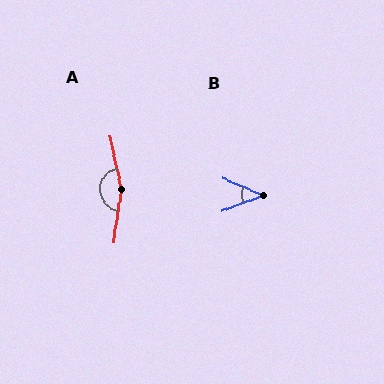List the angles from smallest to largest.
B (44°), A (160°).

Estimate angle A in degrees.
Approximately 160 degrees.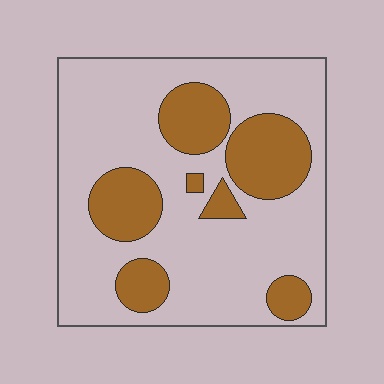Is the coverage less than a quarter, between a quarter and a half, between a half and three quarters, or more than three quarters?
Between a quarter and a half.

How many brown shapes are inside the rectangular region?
7.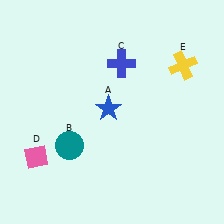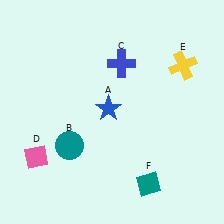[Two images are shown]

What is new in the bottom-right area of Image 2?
A teal diamond (F) was added in the bottom-right area of Image 2.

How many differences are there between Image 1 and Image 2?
There is 1 difference between the two images.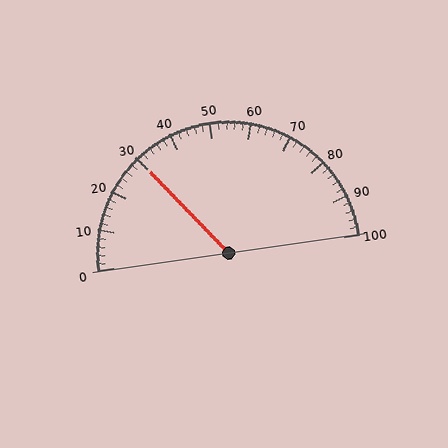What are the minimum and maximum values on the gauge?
The gauge ranges from 0 to 100.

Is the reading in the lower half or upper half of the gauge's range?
The reading is in the lower half of the range (0 to 100).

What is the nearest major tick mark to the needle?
The nearest major tick mark is 30.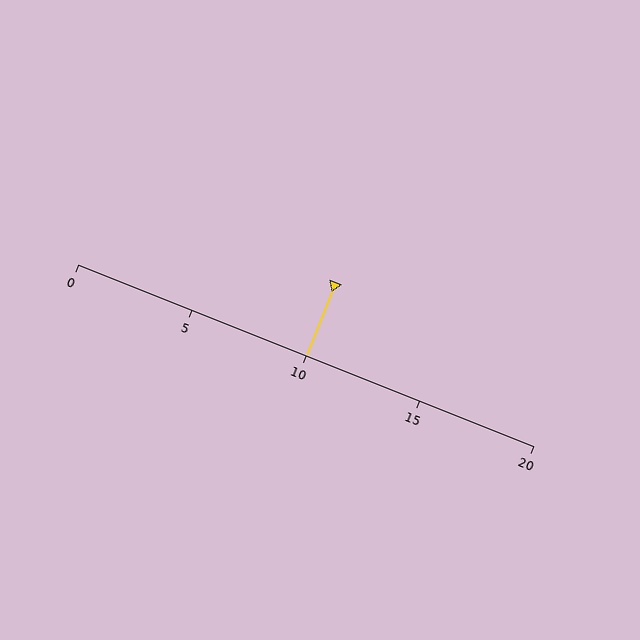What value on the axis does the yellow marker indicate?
The marker indicates approximately 10.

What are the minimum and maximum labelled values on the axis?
The axis runs from 0 to 20.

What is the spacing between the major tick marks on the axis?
The major ticks are spaced 5 apart.